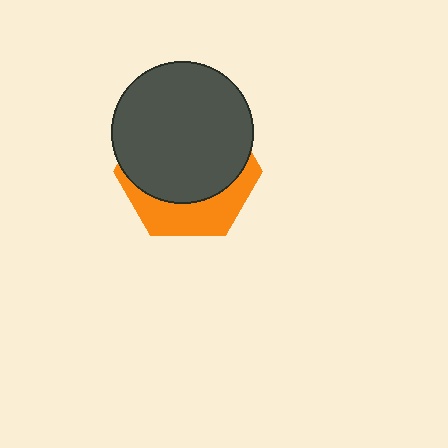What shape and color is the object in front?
The object in front is a dark gray circle.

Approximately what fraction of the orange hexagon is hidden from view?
Roughly 68% of the orange hexagon is hidden behind the dark gray circle.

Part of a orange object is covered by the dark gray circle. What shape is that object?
It is a hexagon.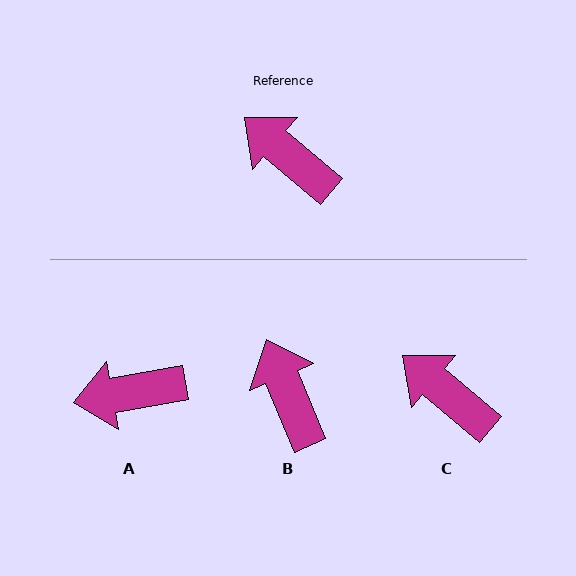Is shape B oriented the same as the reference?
No, it is off by about 27 degrees.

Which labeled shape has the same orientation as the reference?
C.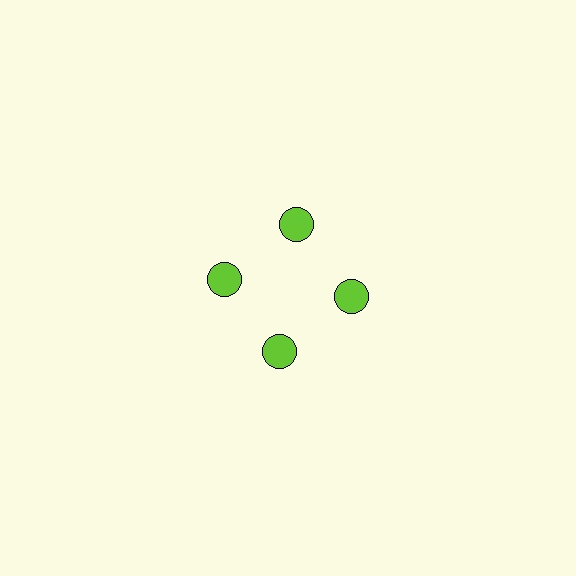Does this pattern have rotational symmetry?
Yes, this pattern has 4-fold rotational symmetry. It looks the same after rotating 90 degrees around the center.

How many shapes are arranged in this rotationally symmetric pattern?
There are 4 shapes, arranged in 4 groups of 1.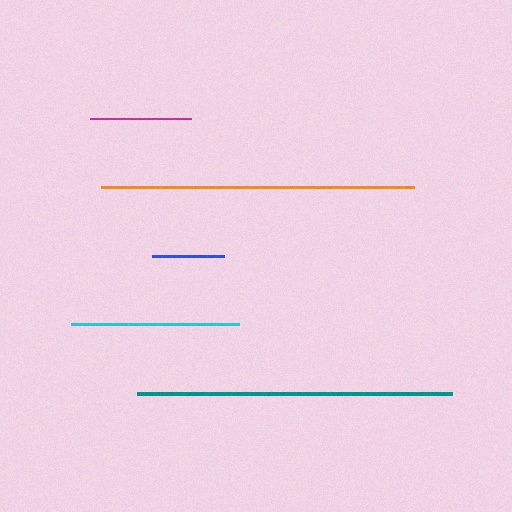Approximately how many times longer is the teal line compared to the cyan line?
The teal line is approximately 1.9 times the length of the cyan line.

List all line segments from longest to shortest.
From longest to shortest: teal, orange, cyan, magenta, blue.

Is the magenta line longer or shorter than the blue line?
The magenta line is longer than the blue line.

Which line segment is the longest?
The teal line is the longest at approximately 315 pixels.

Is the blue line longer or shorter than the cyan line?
The cyan line is longer than the blue line.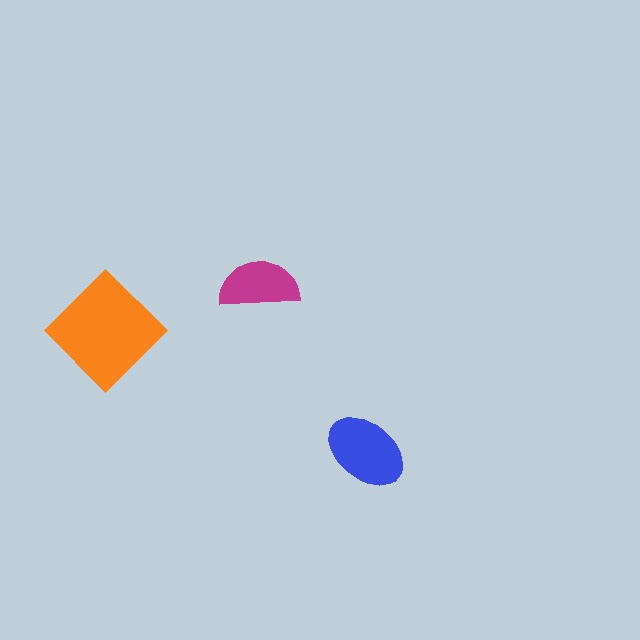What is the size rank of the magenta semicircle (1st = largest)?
3rd.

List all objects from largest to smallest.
The orange diamond, the blue ellipse, the magenta semicircle.